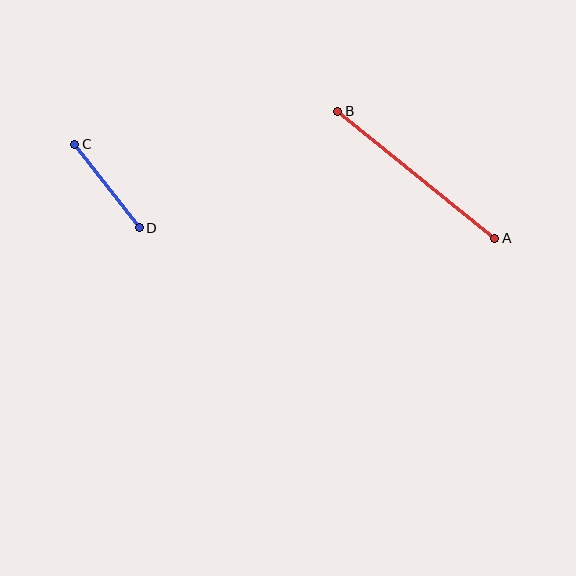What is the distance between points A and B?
The distance is approximately 202 pixels.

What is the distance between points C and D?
The distance is approximately 105 pixels.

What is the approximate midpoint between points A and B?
The midpoint is at approximately (416, 175) pixels.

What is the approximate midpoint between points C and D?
The midpoint is at approximately (107, 186) pixels.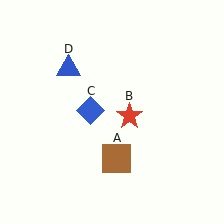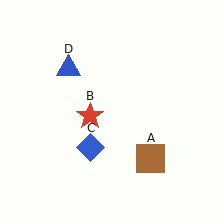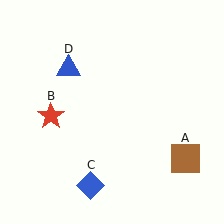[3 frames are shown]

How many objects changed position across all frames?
3 objects changed position: brown square (object A), red star (object B), blue diamond (object C).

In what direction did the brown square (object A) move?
The brown square (object A) moved right.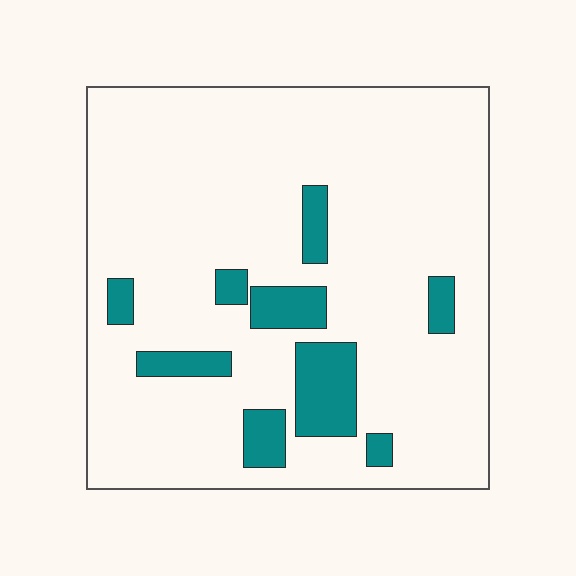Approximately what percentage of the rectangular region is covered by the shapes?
Approximately 15%.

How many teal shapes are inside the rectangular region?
9.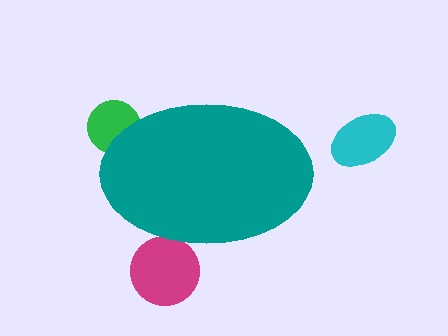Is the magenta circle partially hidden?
Yes, the magenta circle is partially hidden behind the teal ellipse.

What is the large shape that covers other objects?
A teal ellipse.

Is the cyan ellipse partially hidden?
No, the cyan ellipse is fully visible.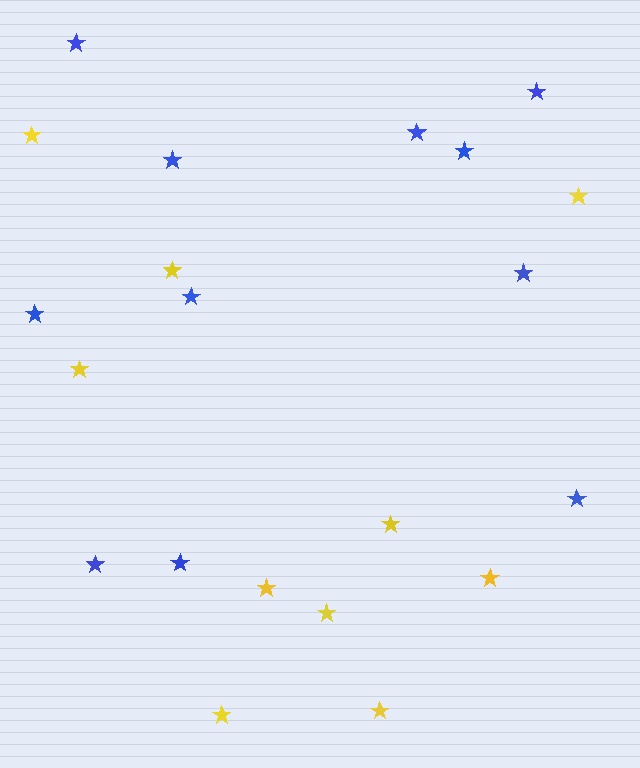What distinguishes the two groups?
There are 2 groups: one group of yellow stars (10) and one group of blue stars (11).